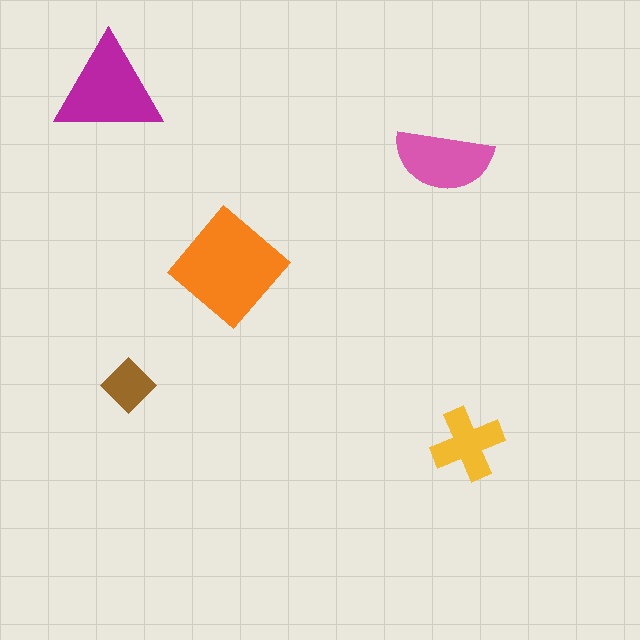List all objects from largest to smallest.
The orange diamond, the magenta triangle, the pink semicircle, the yellow cross, the brown diamond.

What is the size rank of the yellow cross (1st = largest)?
4th.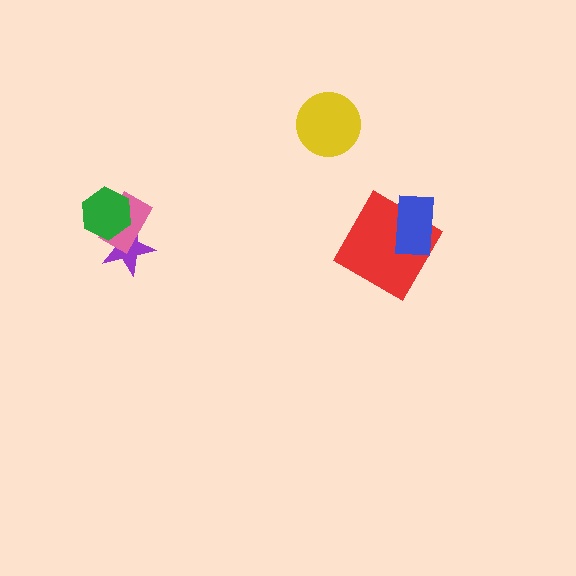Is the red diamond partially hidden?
Yes, it is partially covered by another shape.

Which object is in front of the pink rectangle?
The green hexagon is in front of the pink rectangle.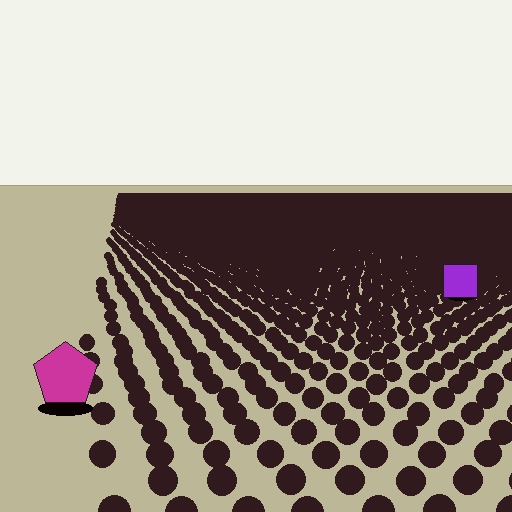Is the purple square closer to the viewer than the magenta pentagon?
No. The magenta pentagon is closer — you can tell from the texture gradient: the ground texture is coarser near it.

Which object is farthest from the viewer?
The purple square is farthest from the viewer. It appears smaller and the ground texture around it is denser.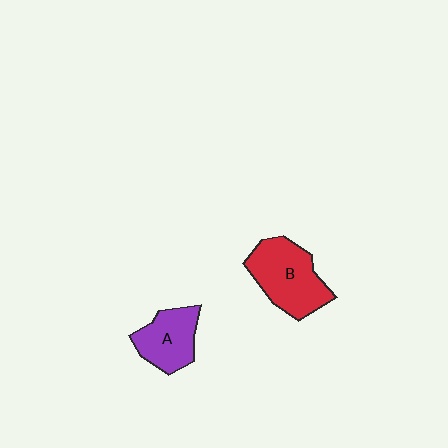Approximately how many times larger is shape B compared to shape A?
Approximately 1.4 times.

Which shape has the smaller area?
Shape A (purple).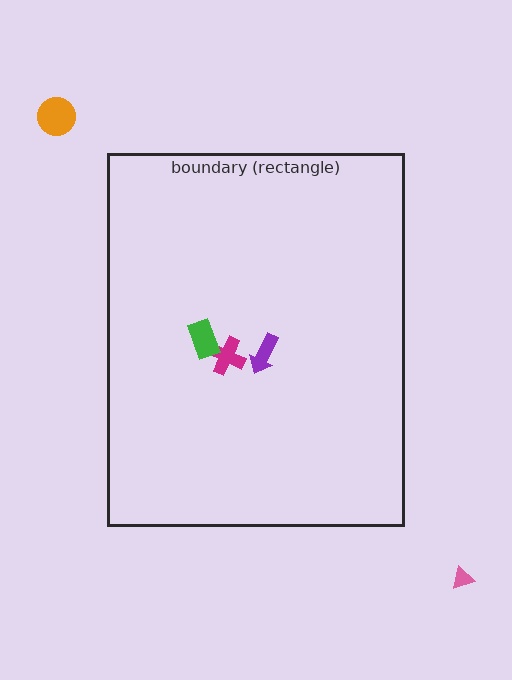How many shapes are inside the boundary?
3 inside, 2 outside.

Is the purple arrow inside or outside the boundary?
Inside.